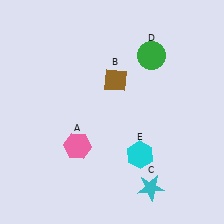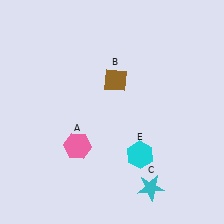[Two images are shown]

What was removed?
The green circle (D) was removed in Image 2.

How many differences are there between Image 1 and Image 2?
There is 1 difference between the two images.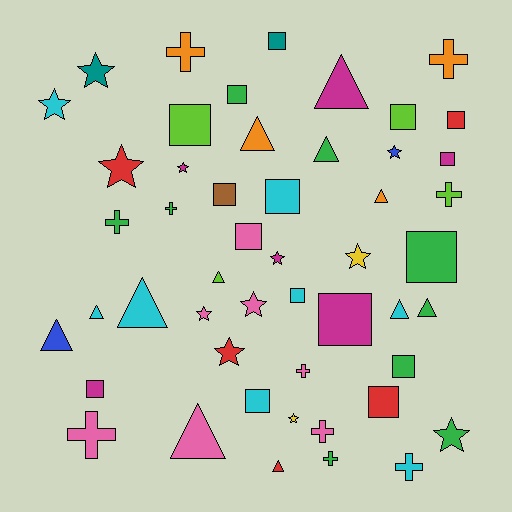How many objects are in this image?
There are 50 objects.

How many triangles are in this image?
There are 12 triangles.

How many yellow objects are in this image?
There are 2 yellow objects.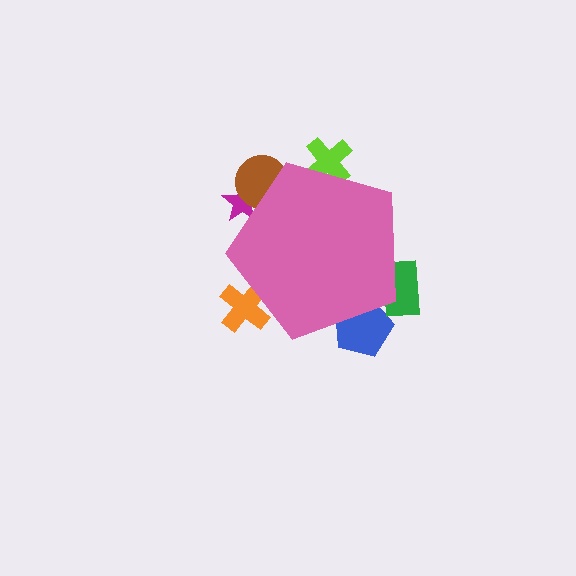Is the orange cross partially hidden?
Yes, the orange cross is partially hidden behind the pink pentagon.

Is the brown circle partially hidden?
Yes, the brown circle is partially hidden behind the pink pentagon.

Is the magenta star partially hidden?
Yes, the magenta star is partially hidden behind the pink pentagon.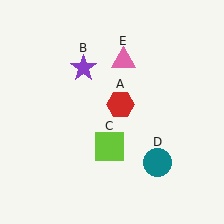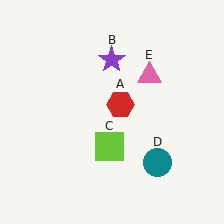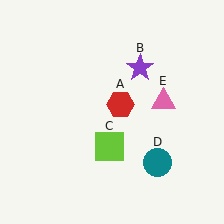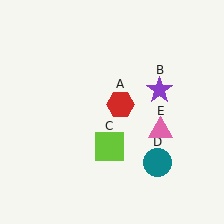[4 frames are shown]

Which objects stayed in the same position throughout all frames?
Red hexagon (object A) and lime square (object C) and teal circle (object D) remained stationary.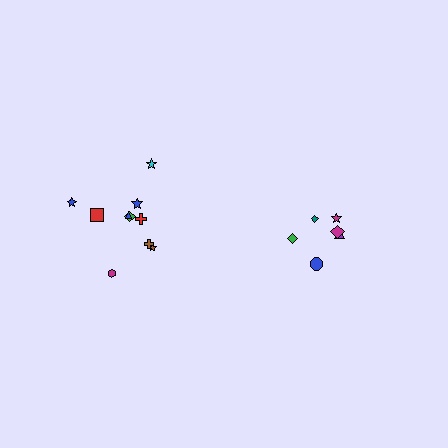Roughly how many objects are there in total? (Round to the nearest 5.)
Roughly 15 objects in total.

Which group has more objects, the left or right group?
The left group.